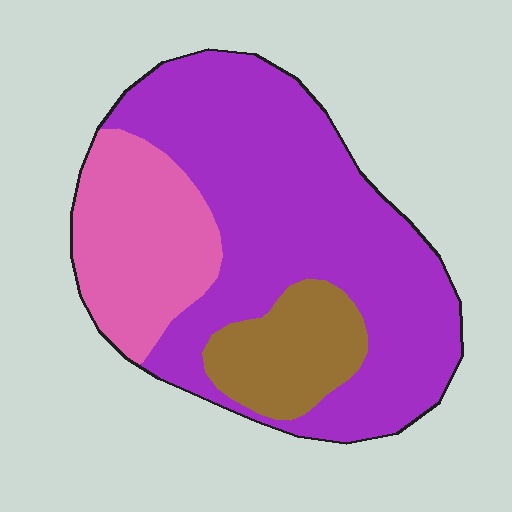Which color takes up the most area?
Purple, at roughly 65%.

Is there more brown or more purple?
Purple.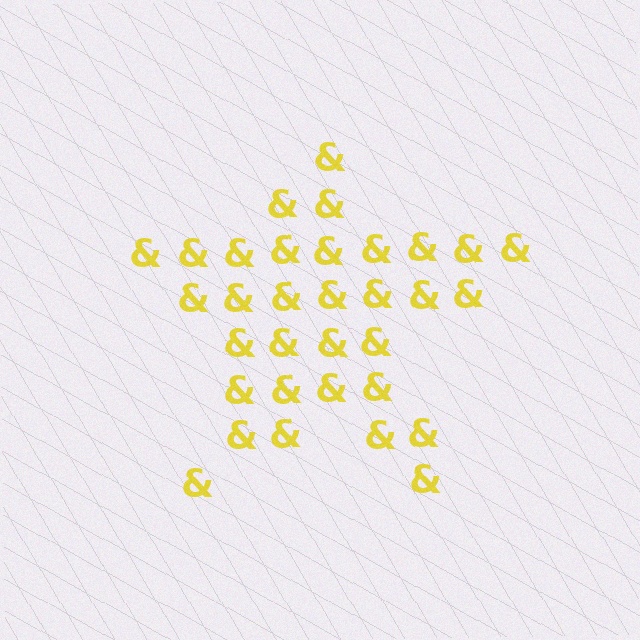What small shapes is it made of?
It is made of small ampersands.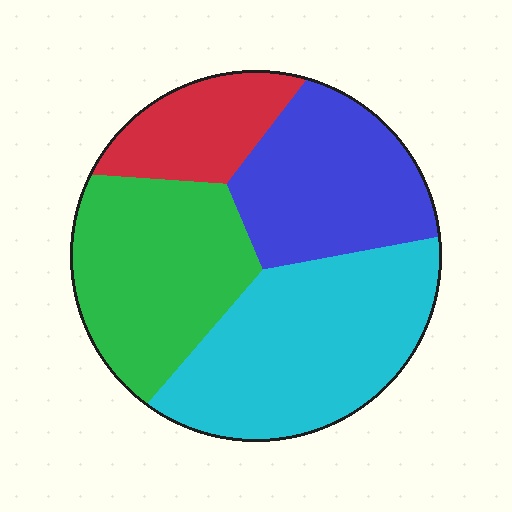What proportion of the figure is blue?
Blue covers 24% of the figure.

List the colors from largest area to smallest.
From largest to smallest: cyan, green, blue, red.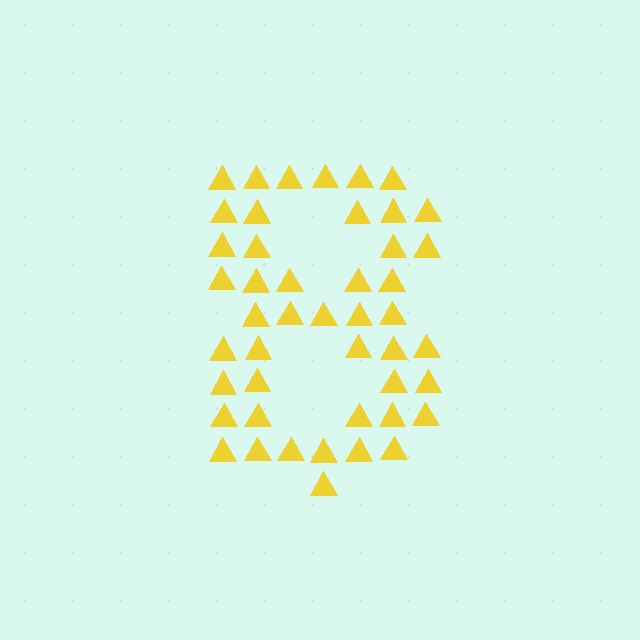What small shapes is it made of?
It is made of small triangles.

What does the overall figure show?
The overall figure shows the digit 8.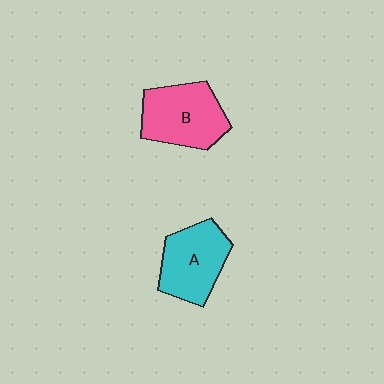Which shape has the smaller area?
Shape A (cyan).